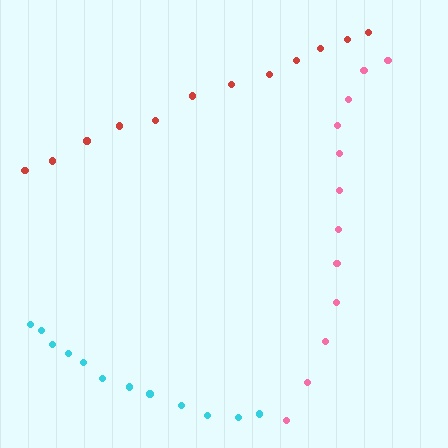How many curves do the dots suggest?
There are 3 distinct paths.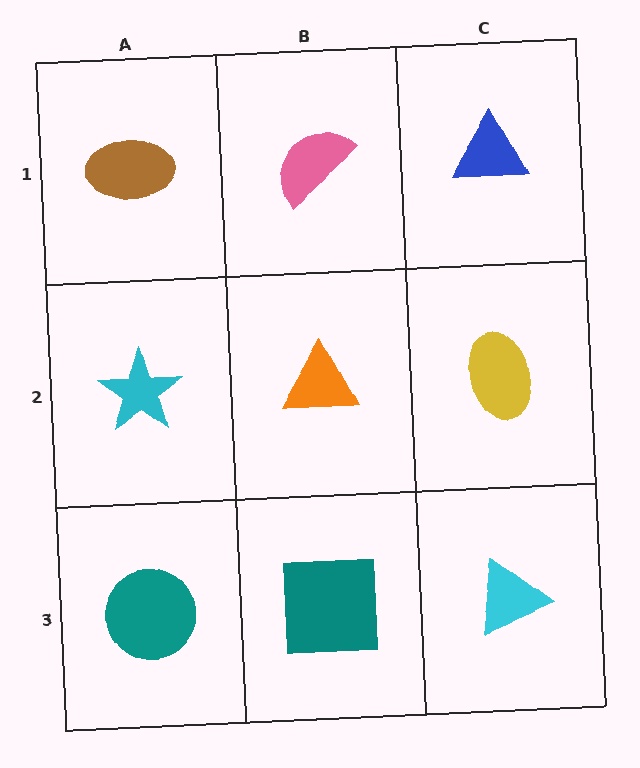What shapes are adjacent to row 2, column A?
A brown ellipse (row 1, column A), a teal circle (row 3, column A), an orange triangle (row 2, column B).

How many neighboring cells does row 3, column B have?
3.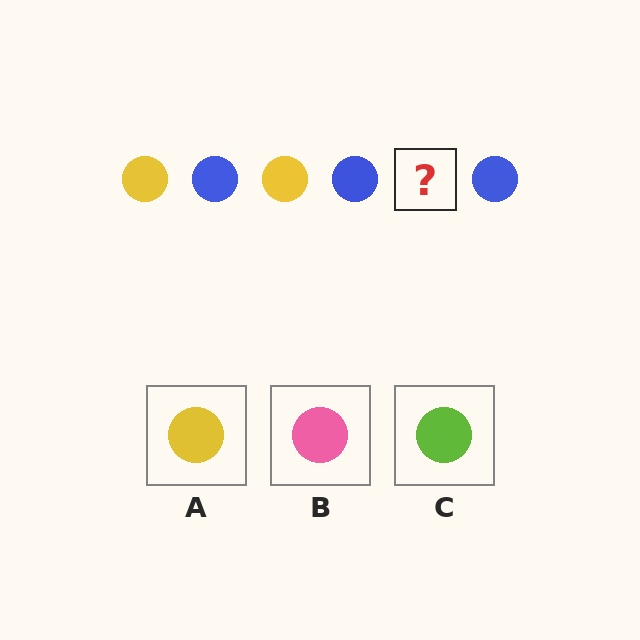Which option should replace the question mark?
Option A.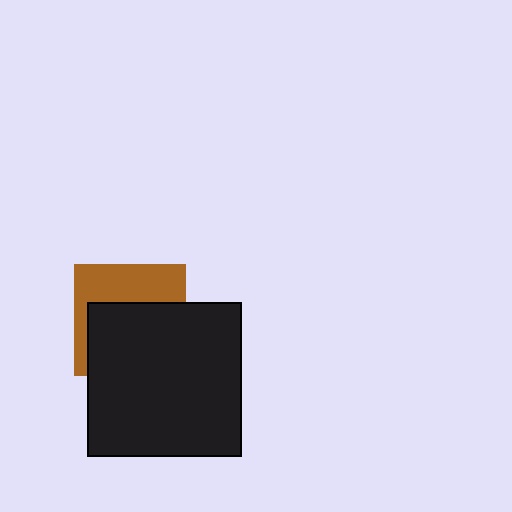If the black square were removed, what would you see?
You would see the complete brown square.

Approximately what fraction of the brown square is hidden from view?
Roughly 58% of the brown square is hidden behind the black square.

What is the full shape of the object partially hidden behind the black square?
The partially hidden object is a brown square.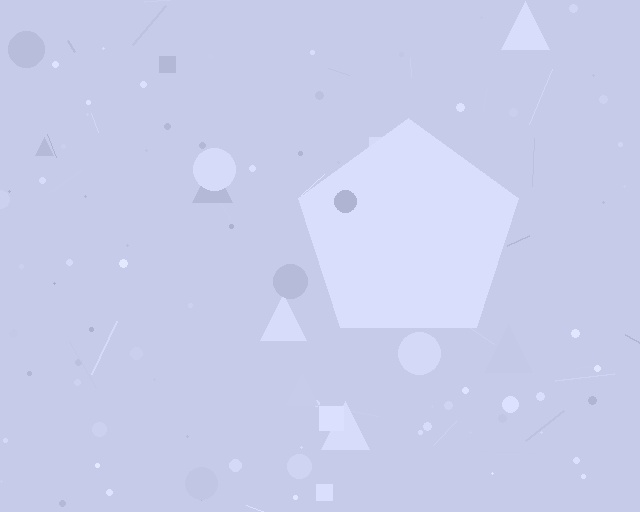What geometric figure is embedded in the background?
A pentagon is embedded in the background.